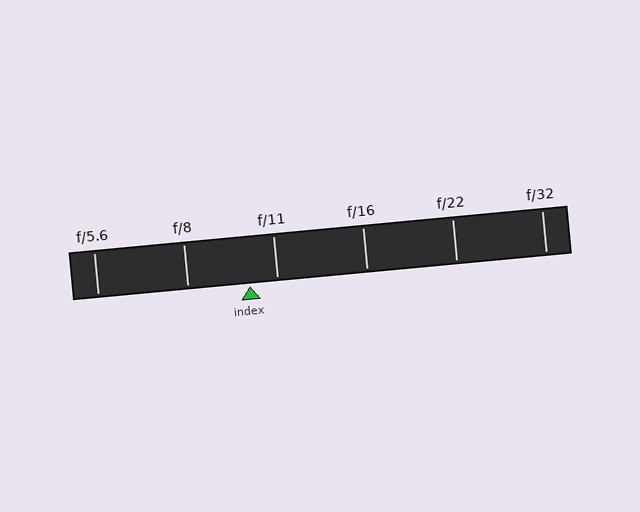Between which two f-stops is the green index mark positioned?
The index mark is between f/8 and f/11.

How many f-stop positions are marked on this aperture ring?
There are 6 f-stop positions marked.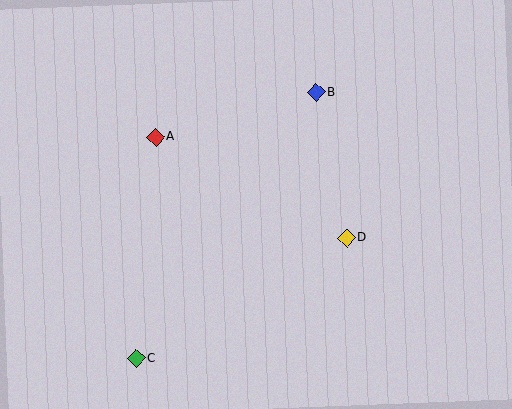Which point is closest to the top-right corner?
Point B is closest to the top-right corner.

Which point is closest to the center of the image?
Point D at (347, 238) is closest to the center.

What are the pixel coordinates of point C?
Point C is at (136, 359).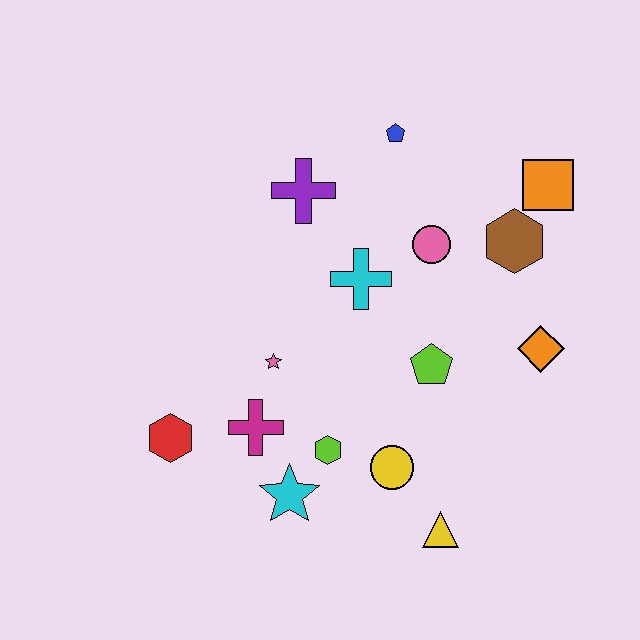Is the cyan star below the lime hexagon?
Yes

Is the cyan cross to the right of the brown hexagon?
No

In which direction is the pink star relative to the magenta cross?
The pink star is above the magenta cross.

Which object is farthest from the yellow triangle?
The blue pentagon is farthest from the yellow triangle.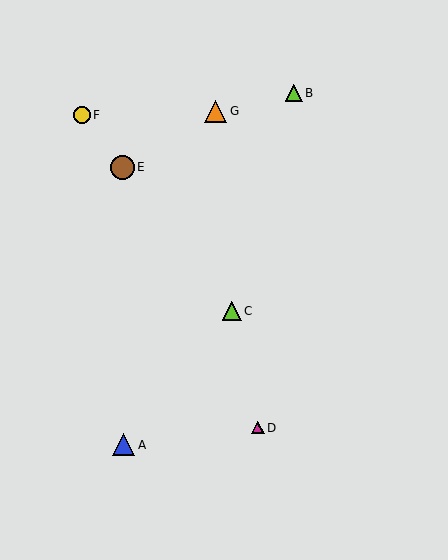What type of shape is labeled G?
Shape G is an orange triangle.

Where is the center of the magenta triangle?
The center of the magenta triangle is at (258, 428).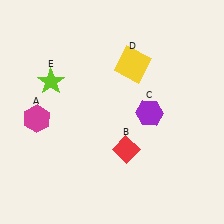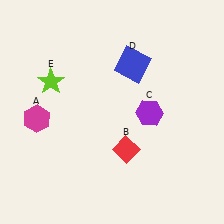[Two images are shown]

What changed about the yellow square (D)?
In Image 1, D is yellow. In Image 2, it changed to blue.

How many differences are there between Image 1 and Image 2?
There is 1 difference between the two images.